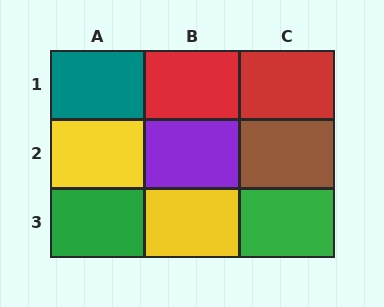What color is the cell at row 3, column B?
Yellow.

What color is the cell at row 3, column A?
Green.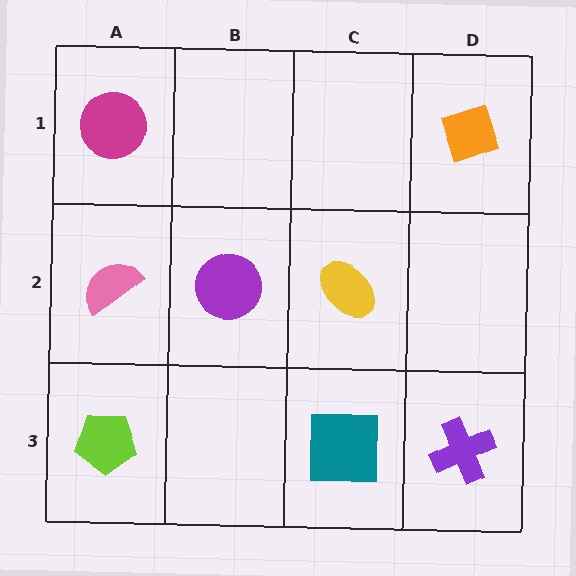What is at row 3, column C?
A teal square.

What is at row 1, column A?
A magenta circle.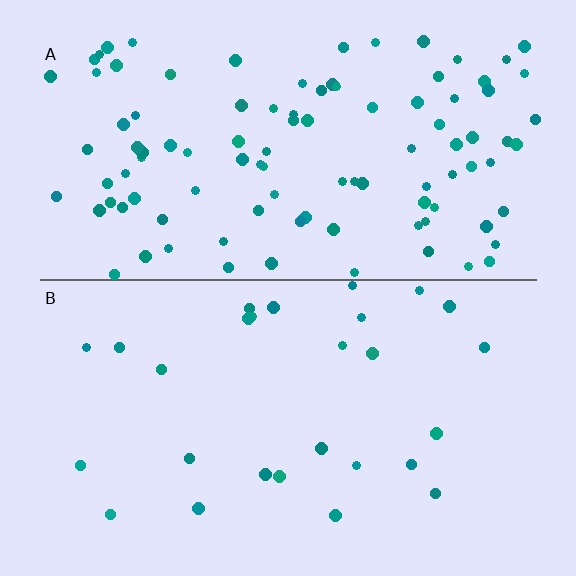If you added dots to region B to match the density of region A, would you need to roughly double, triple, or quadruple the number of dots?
Approximately quadruple.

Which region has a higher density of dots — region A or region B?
A (the top).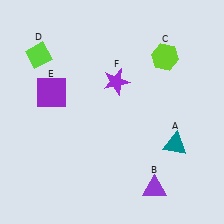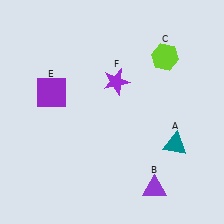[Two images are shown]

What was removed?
The lime diamond (D) was removed in Image 2.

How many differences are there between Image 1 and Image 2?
There is 1 difference between the two images.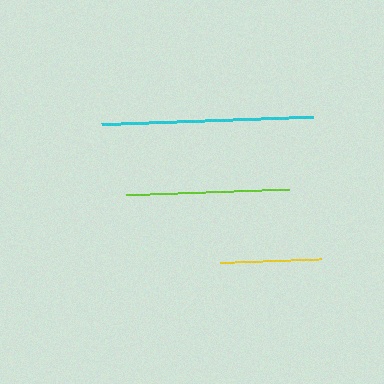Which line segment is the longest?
The cyan line is the longest at approximately 213 pixels.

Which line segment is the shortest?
The yellow line is the shortest at approximately 102 pixels.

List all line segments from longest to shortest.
From longest to shortest: cyan, lime, yellow.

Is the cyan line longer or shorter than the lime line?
The cyan line is longer than the lime line.